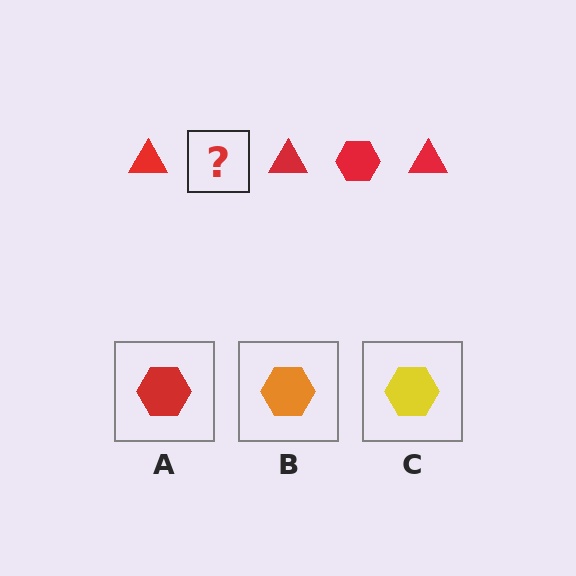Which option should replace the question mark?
Option A.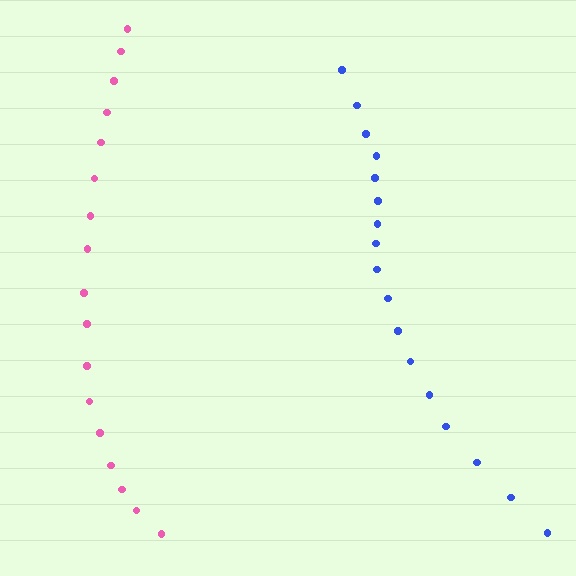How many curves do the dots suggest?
There are 2 distinct paths.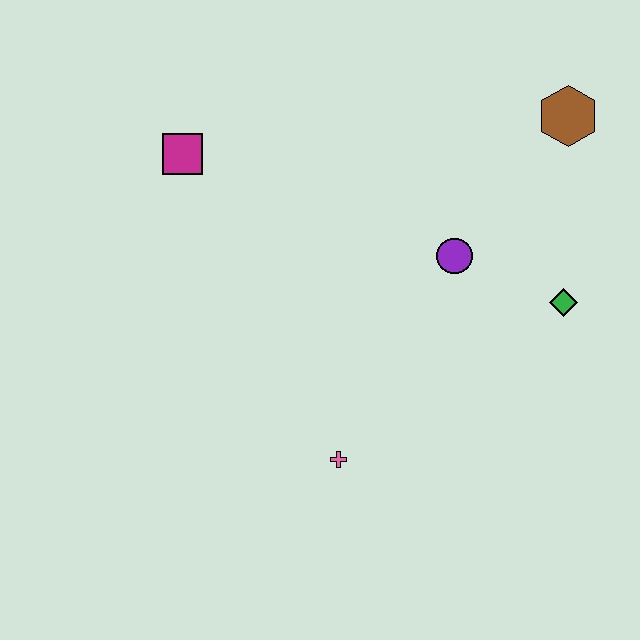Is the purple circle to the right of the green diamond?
No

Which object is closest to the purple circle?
The green diamond is closest to the purple circle.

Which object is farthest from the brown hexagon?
The pink cross is farthest from the brown hexagon.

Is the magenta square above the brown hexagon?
No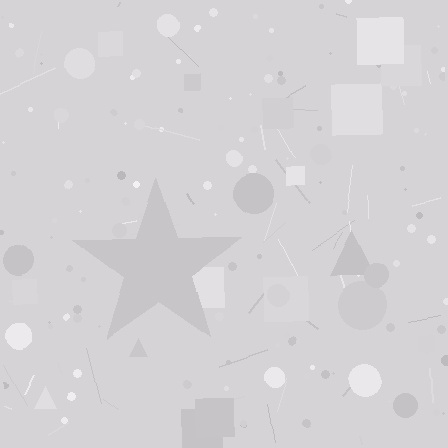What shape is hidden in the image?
A star is hidden in the image.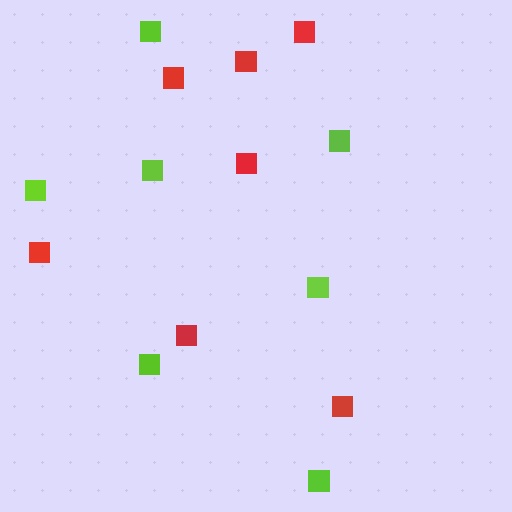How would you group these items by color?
There are 2 groups: one group of lime squares (7) and one group of red squares (7).